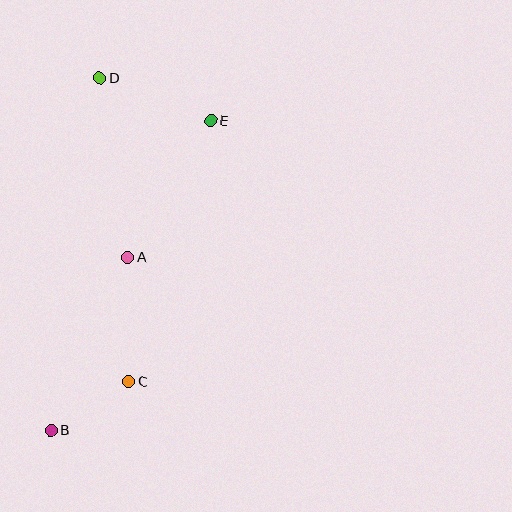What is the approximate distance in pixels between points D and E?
The distance between D and E is approximately 119 pixels.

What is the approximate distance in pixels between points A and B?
The distance between A and B is approximately 189 pixels.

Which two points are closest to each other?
Points B and C are closest to each other.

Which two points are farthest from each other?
Points B and D are farthest from each other.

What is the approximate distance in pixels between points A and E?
The distance between A and E is approximately 160 pixels.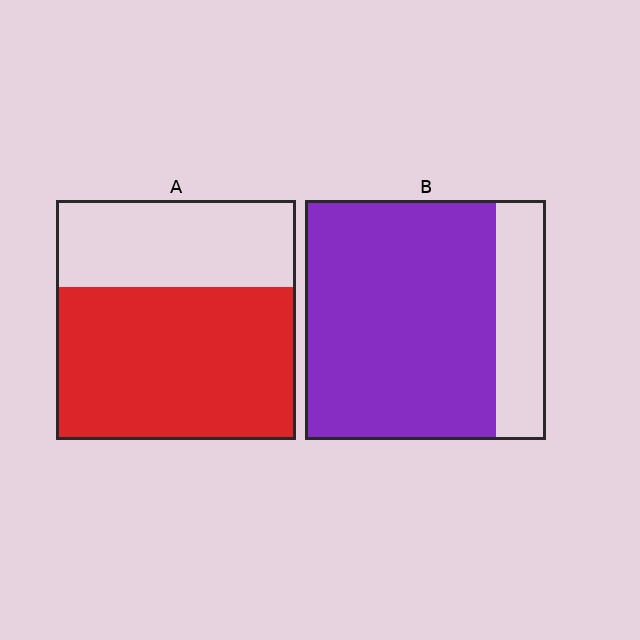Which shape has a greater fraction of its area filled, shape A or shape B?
Shape B.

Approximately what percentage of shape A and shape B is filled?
A is approximately 65% and B is approximately 80%.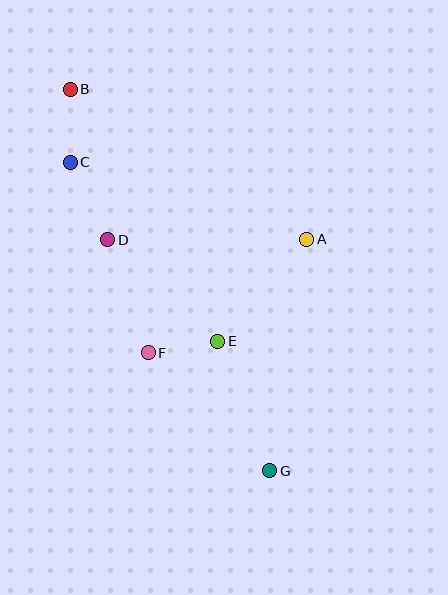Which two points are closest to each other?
Points E and F are closest to each other.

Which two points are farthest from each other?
Points B and G are farthest from each other.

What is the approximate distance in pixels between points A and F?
The distance between A and F is approximately 195 pixels.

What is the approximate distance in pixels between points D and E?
The distance between D and E is approximately 149 pixels.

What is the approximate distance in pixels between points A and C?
The distance between A and C is approximately 248 pixels.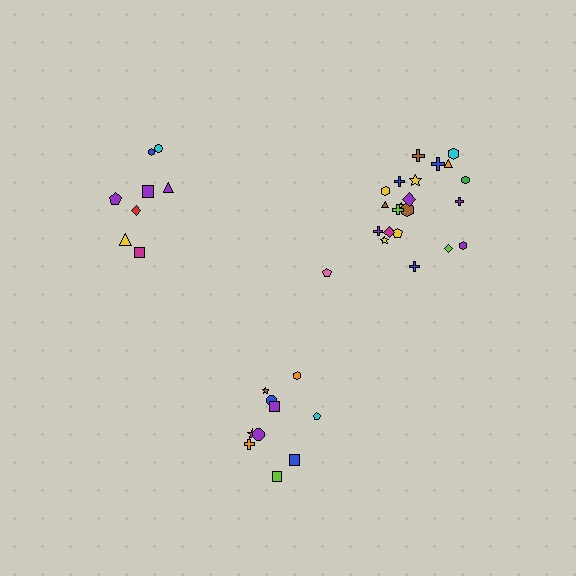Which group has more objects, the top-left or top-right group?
The top-right group.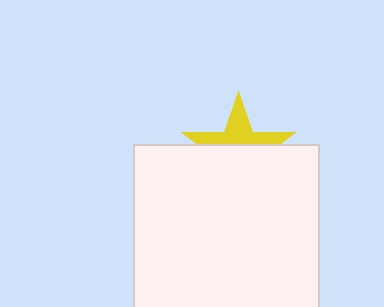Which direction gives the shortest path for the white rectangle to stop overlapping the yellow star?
Moving down gives the shortest separation.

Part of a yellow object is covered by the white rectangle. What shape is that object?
It is a star.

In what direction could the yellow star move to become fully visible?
The yellow star could move up. That would shift it out from behind the white rectangle entirely.